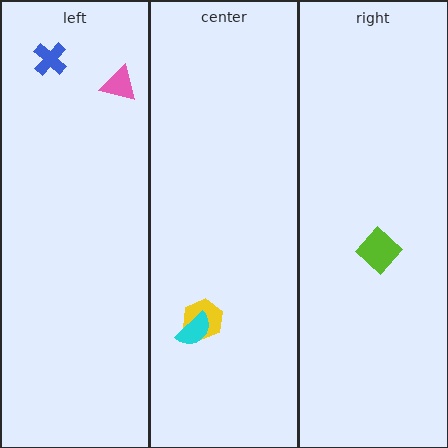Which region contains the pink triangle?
The left region.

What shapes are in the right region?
The lime diamond.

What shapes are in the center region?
The yellow hexagon, the cyan semicircle.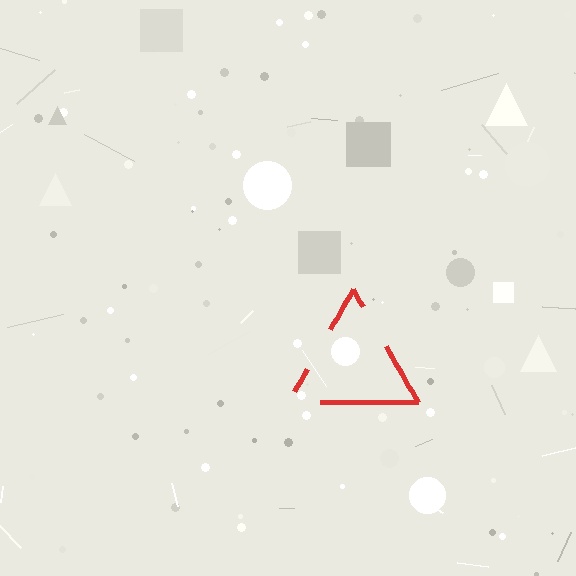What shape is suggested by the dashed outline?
The dashed outline suggests a triangle.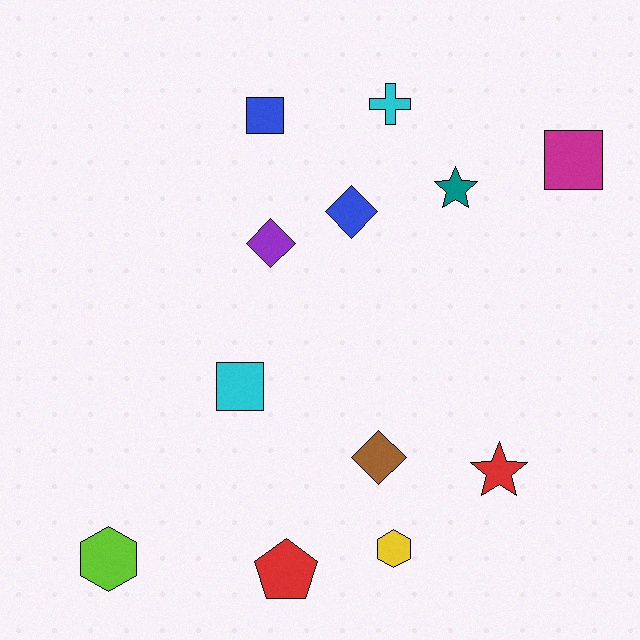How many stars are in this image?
There are 2 stars.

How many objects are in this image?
There are 12 objects.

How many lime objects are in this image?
There is 1 lime object.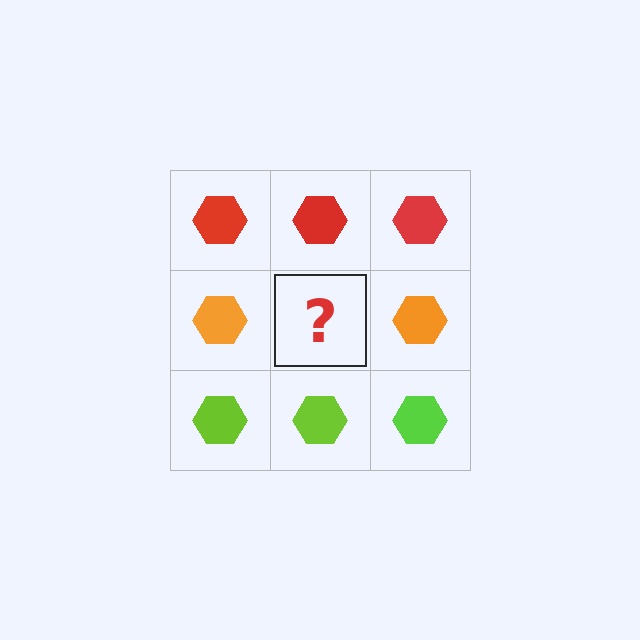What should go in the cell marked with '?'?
The missing cell should contain an orange hexagon.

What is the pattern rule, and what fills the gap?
The rule is that each row has a consistent color. The gap should be filled with an orange hexagon.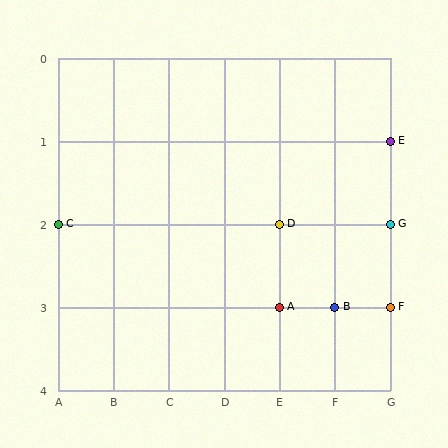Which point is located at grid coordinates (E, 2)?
Point D is at (E, 2).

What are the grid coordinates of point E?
Point E is at grid coordinates (G, 1).